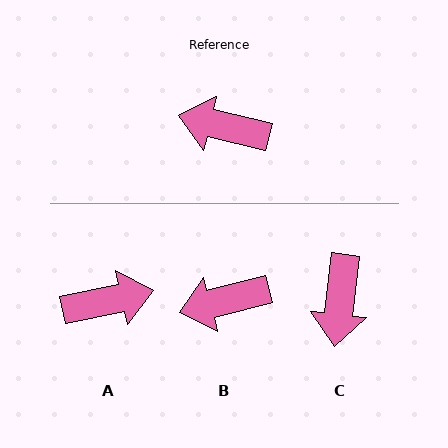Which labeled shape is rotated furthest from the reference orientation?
A, about 154 degrees away.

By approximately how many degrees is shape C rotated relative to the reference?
Approximately 97 degrees counter-clockwise.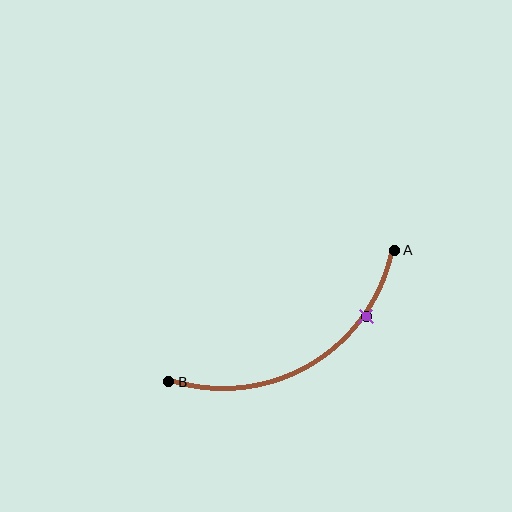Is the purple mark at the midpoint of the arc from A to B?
No. The purple mark lies on the arc but is closer to endpoint A. The arc midpoint would be at the point on the curve equidistant along the arc from both A and B.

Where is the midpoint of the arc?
The arc midpoint is the point on the curve farthest from the straight line joining A and B. It sits below that line.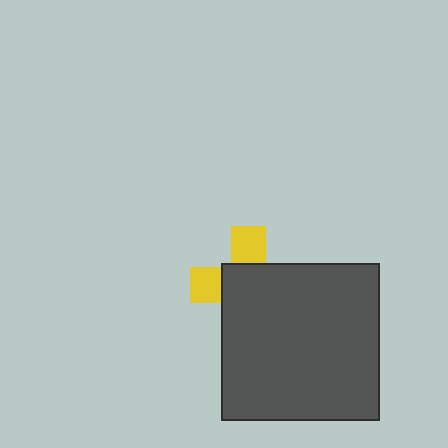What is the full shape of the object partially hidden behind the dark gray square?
The partially hidden object is a yellow cross.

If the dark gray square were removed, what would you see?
You would see the complete yellow cross.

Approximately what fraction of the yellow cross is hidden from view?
Roughly 65% of the yellow cross is hidden behind the dark gray square.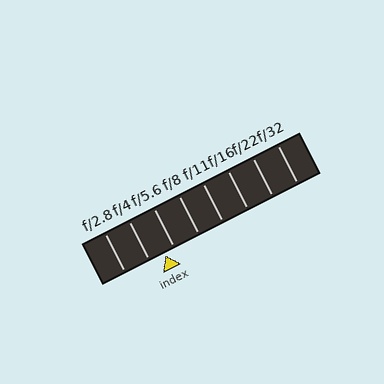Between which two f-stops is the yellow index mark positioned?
The index mark is between f/4 and f/5.6.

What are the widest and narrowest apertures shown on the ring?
The widest aperture shown is f/2.8 and the narrowest is f/32.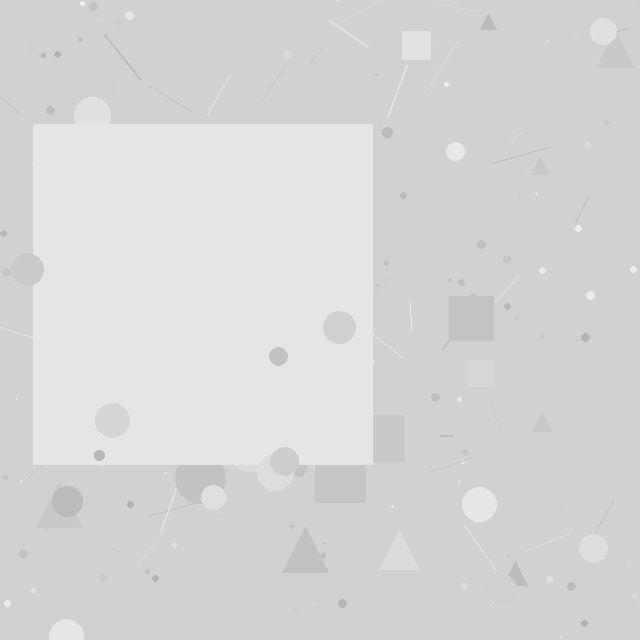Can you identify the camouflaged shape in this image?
The camouflaged shape is a square.